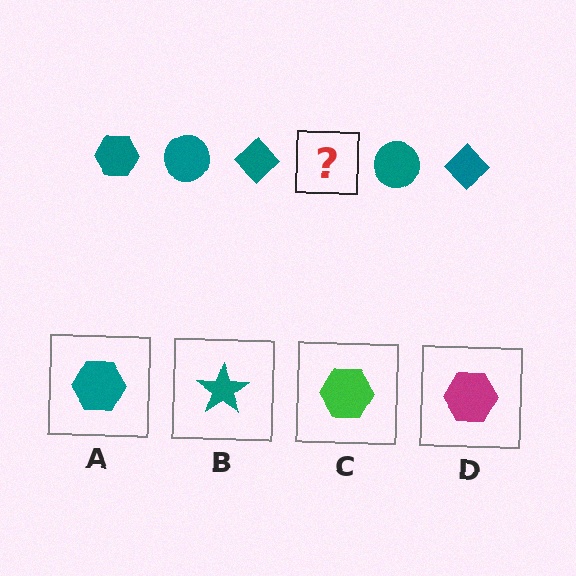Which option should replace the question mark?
Option A.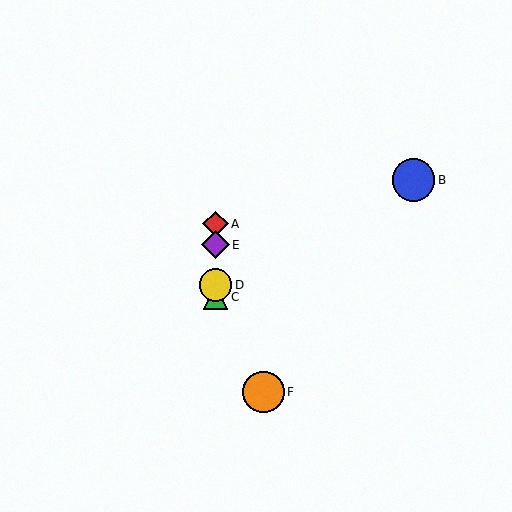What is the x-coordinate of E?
Object E is at x≈215.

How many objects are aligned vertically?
4 objects (A, C, D, E) are aligned vertically.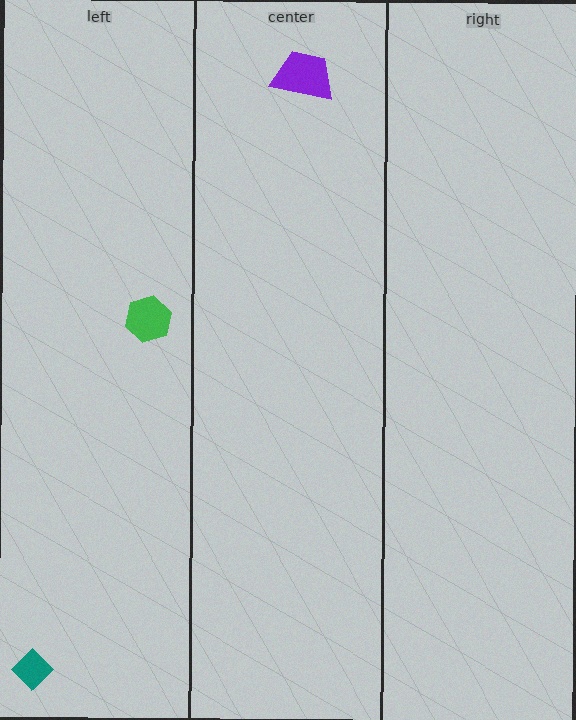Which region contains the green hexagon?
The left region.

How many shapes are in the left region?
2.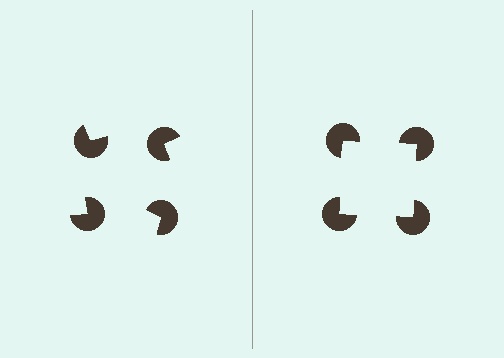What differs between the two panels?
The pac-man discs are positioned identically on both sides; only the wedge orientations differ. On the right they align to a square; on the left they are misaligned.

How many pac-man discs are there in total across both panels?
8 — 4 on each side.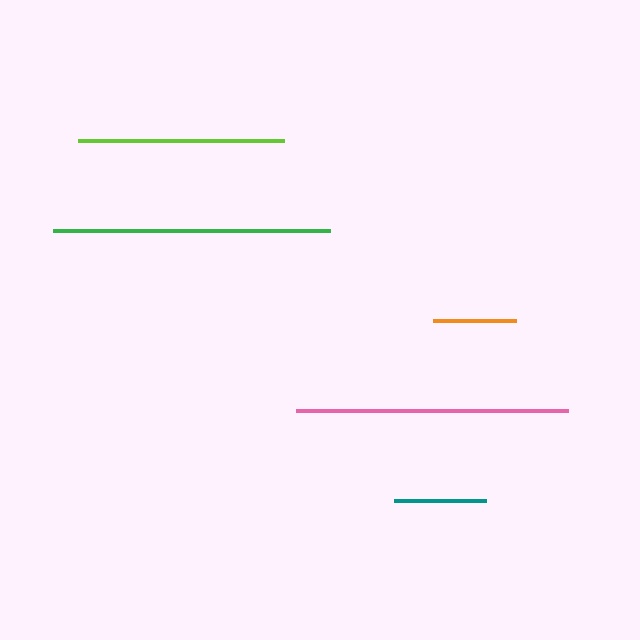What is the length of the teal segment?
The teal segment is approximately 92 pixels long.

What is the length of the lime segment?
The lime segment is approximately 206 pixels long.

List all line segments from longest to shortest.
From longest to shortest: green, pink, lime, teal, orange.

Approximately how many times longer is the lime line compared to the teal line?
The lime line is approximately 2.2 times the length of the teal line.